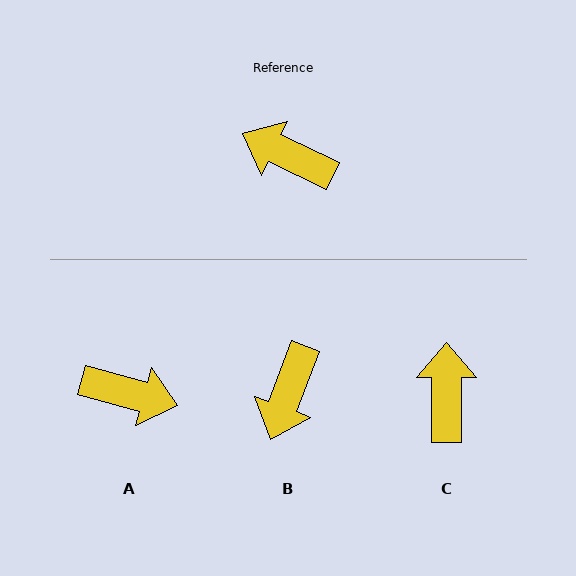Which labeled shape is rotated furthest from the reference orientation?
A, about 170 degrees away.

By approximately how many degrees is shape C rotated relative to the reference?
Approximately 64 degrees clockwise.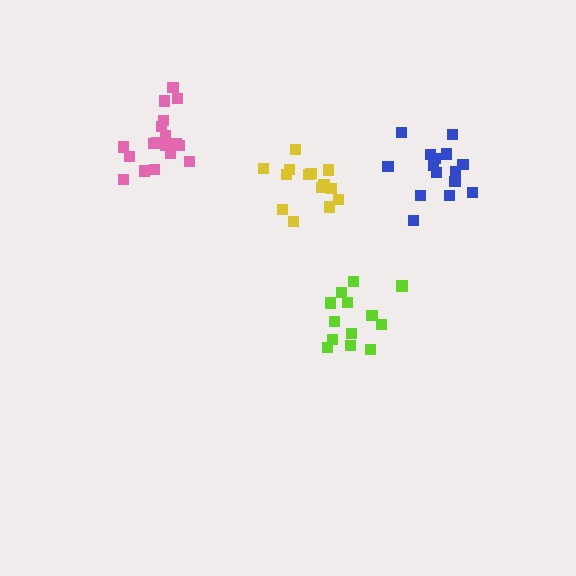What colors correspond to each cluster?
The clusters are colored: lime, blue, pink, yellow.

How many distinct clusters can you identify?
There are 4 distinct clusters.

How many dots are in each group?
Group 1: 13 dots, Group 2: 15 dots, Group 3: 18 dots, Group 4: 14 dots (60 total).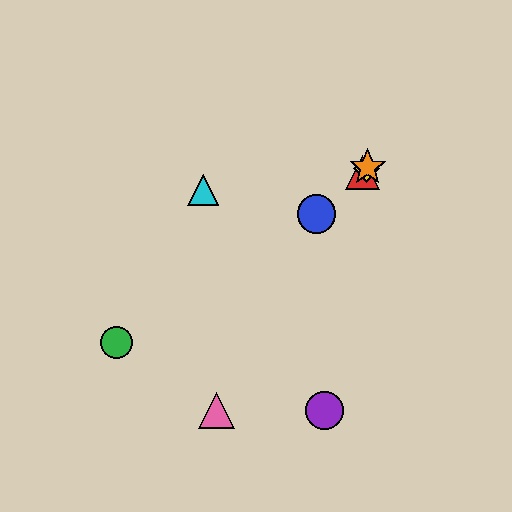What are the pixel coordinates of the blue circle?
The blue circle is at (316, 214).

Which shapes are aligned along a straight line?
The red triangle, the blue circle, the yellow diamond, the orange star are aligned along a straight line.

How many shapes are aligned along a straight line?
4 shapes (the red triangle, the blue circle, the yellow diamond, the orange star) are aligned along a straight line.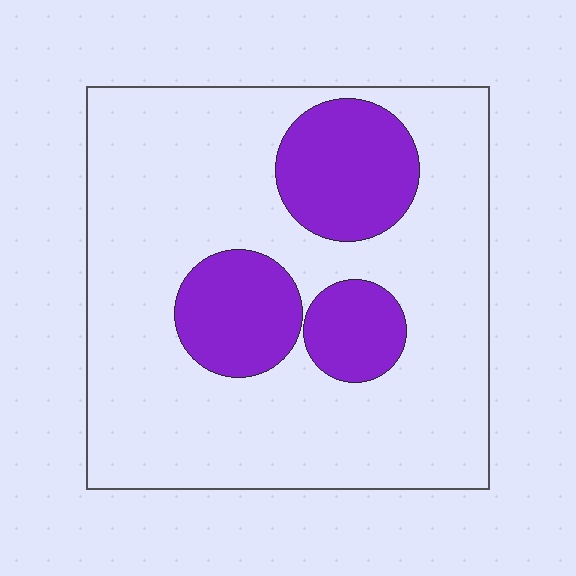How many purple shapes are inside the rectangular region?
3.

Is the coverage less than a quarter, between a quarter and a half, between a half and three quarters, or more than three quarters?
Less than a quarter.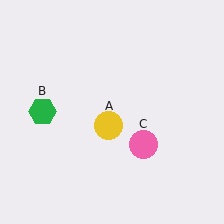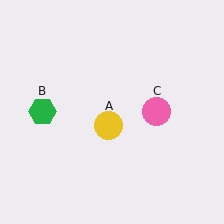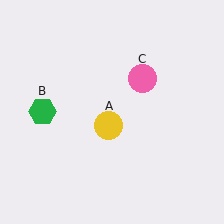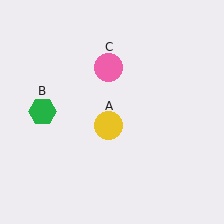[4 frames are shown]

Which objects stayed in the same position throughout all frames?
Yellow circle (object A) and green hexagon (object B) remained stationary.